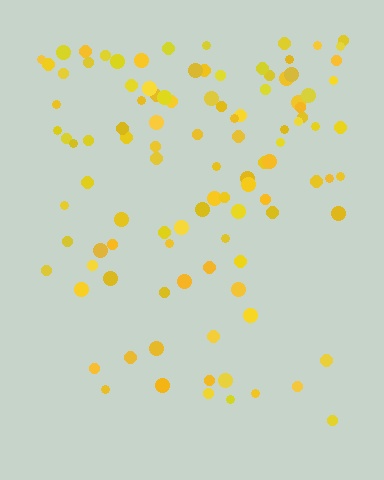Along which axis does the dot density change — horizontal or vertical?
Vertical.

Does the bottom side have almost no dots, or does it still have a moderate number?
Still a moderate number, just noticeably fewer than the top.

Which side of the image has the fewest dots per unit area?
The bottom.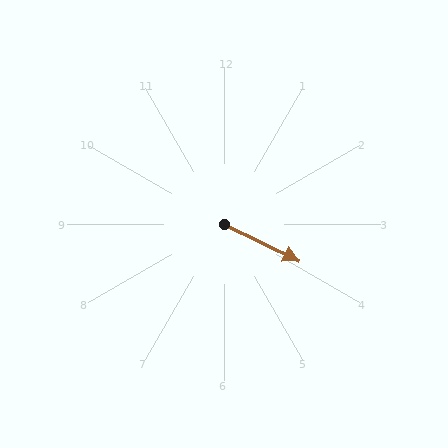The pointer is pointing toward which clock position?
Roughly 4 o'clock.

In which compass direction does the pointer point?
Southeast.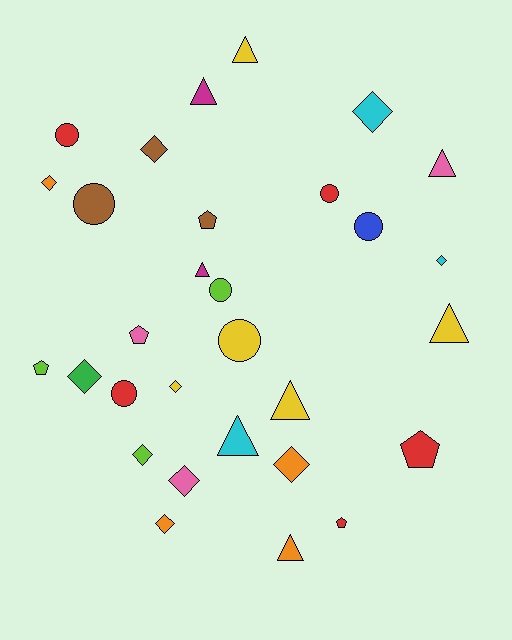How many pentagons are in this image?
There are 5 pentagons.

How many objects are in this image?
There are 30 objects.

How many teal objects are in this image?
There are no teal objects.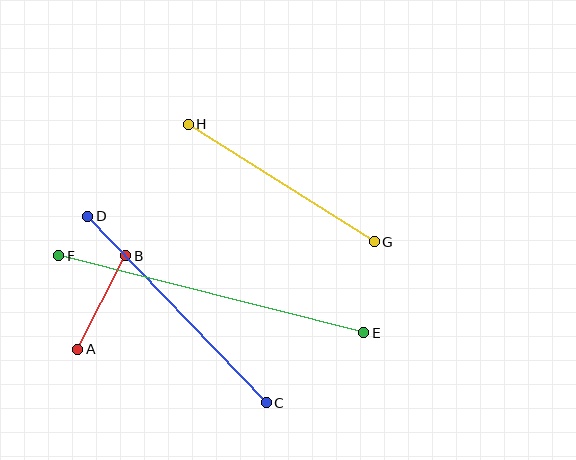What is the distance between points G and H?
The distance is approximately 220 pixels.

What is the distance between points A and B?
The distance is approximately 105 pixels.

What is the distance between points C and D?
The distance is approximately 258 pixels.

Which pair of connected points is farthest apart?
Points E and F are farthest apart.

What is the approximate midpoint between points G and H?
The midpoint is at approximately (281, 183) pixels.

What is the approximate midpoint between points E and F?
The midpoint is at approximately (211, 294) pixels.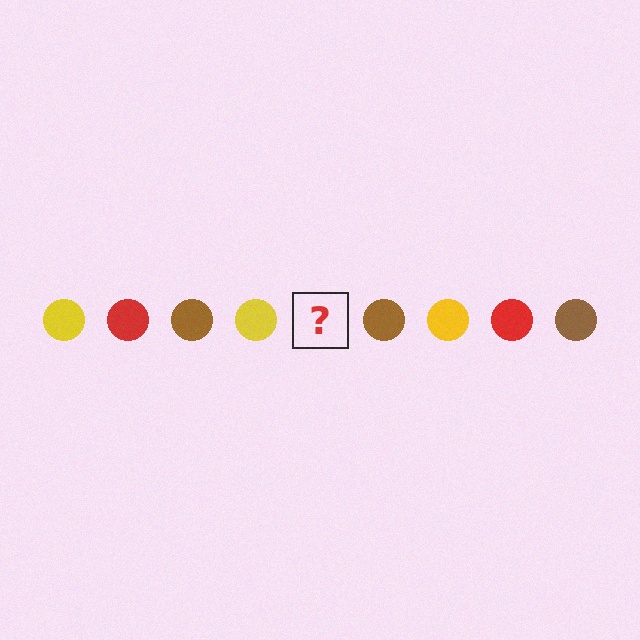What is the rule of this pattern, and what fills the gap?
The rule is that the pattern cycles through yellow, red, brown circles. The gap should be filled with a red circle.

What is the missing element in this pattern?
The missing element is a red circle.